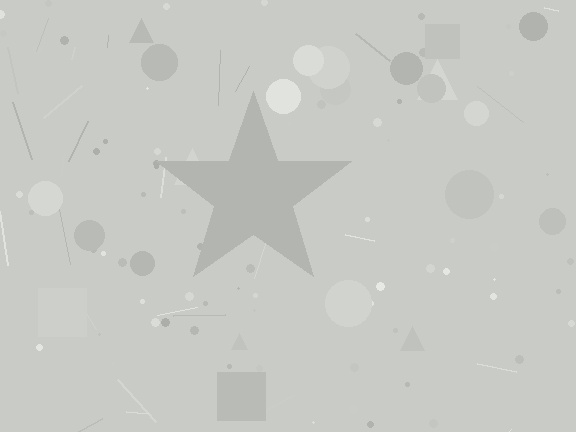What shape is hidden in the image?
A star is hidden in the image.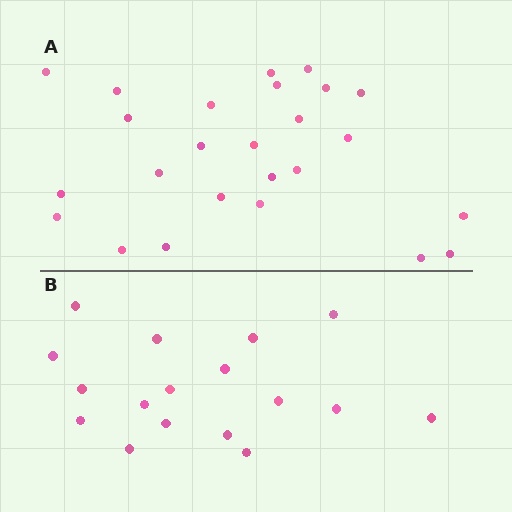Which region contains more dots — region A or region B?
Region A (the top region) has more dots.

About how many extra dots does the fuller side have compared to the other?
Region A has roughly 8 or so more dots than region B.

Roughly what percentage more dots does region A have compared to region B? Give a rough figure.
About 45% more.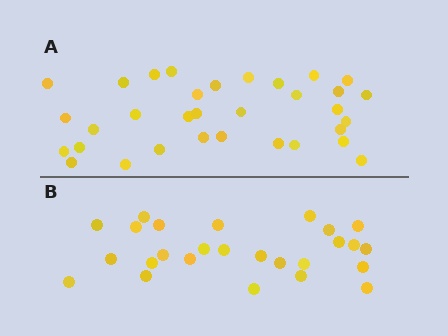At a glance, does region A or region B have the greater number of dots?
Region A (the top region) has more dots.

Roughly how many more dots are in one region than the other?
Region A has roughly 8 or so more dots than region B.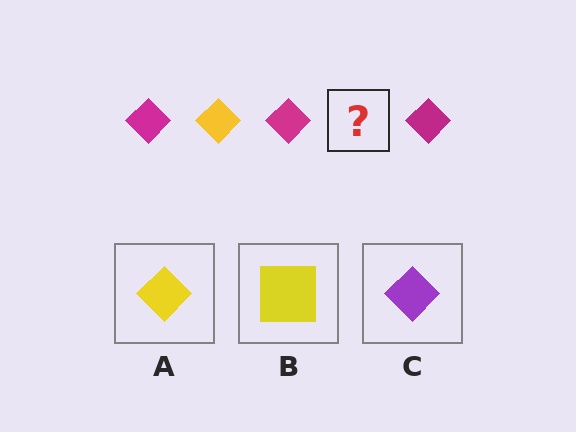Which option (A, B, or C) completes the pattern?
A.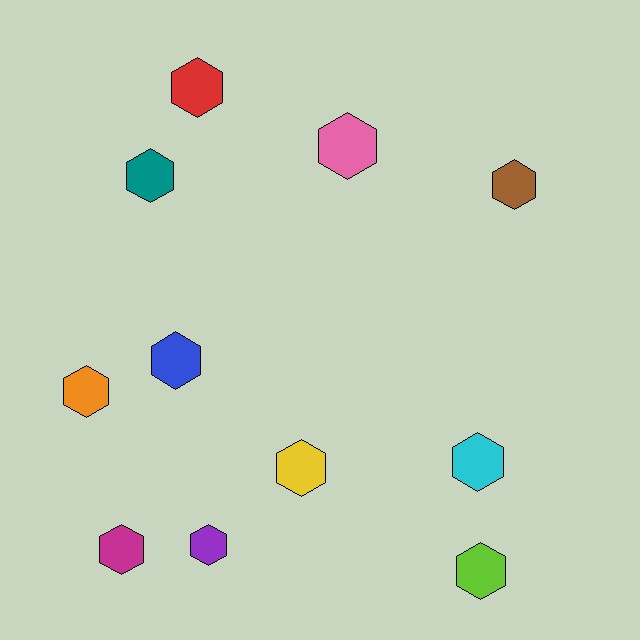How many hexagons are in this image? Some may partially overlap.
There are 11 hexagons.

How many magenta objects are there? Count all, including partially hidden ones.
There is 1 magenta object.